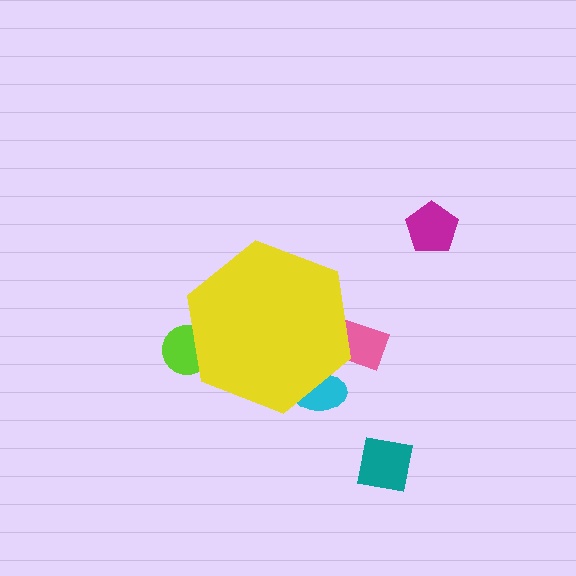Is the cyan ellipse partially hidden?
Yes, the cyan ellipse is partially hidden behind the yellow hexagon.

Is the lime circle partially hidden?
Yes, the lime circle is partially hidden behind the yellow hexagon.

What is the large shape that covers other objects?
A yellow hexagon.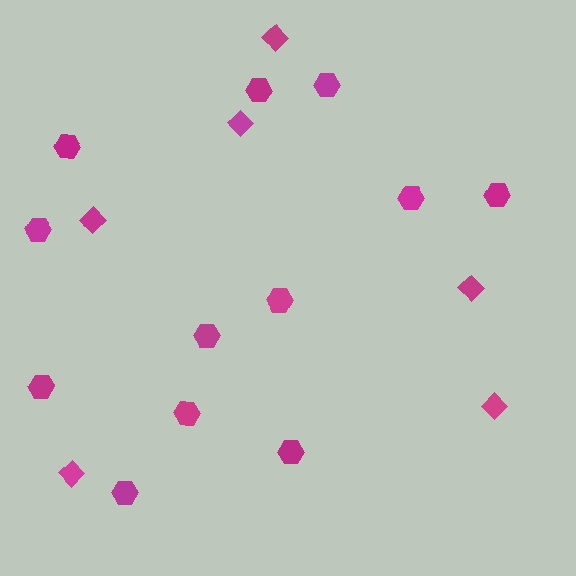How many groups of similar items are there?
There are 2 groups: one group of diamonds (6) and one group of hexagons (12).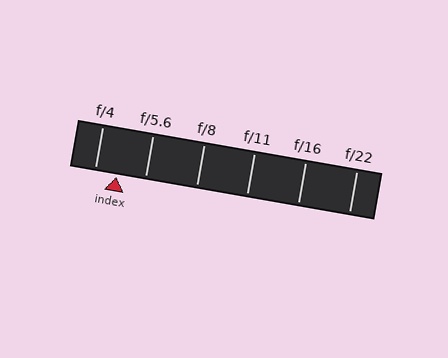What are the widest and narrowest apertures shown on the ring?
The widest aperture shown is f/4 and the narrowest is f/22.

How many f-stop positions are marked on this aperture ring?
There are 6 f-stop positions marked.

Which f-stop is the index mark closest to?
The index mark is closest to f/4.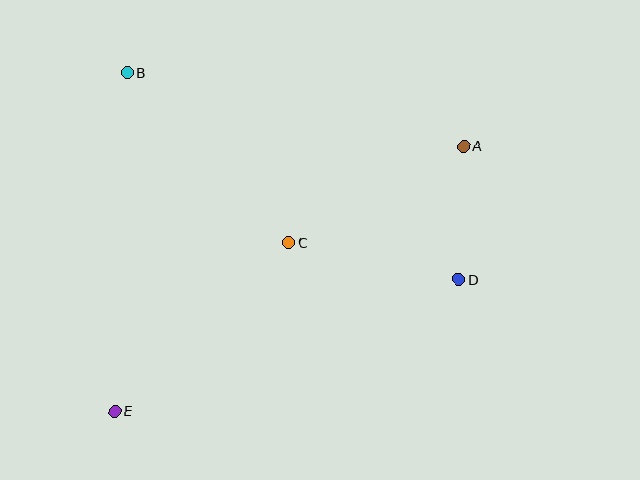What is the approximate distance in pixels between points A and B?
The distance between A and B is approximately 344 pixels.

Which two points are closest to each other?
Points A and D are closest to each other.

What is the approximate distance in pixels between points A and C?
The distance between A and C is approximately 200 pixels.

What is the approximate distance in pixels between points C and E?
The distance between C and E is approximately 242 pixels.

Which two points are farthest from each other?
Points A and E are farthest from each other.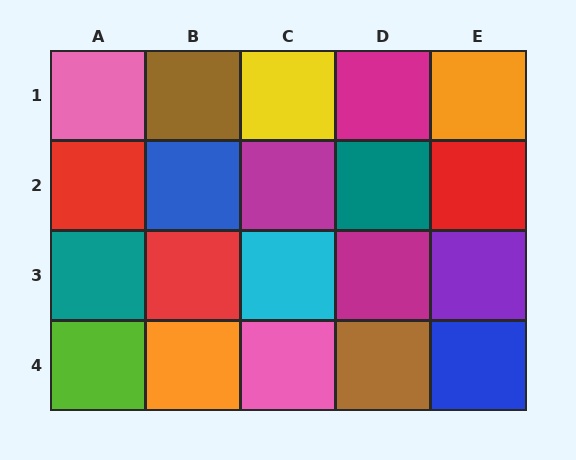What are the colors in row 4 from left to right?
Lime, orange, pink, brown, blue.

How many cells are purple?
1 cell is purple.